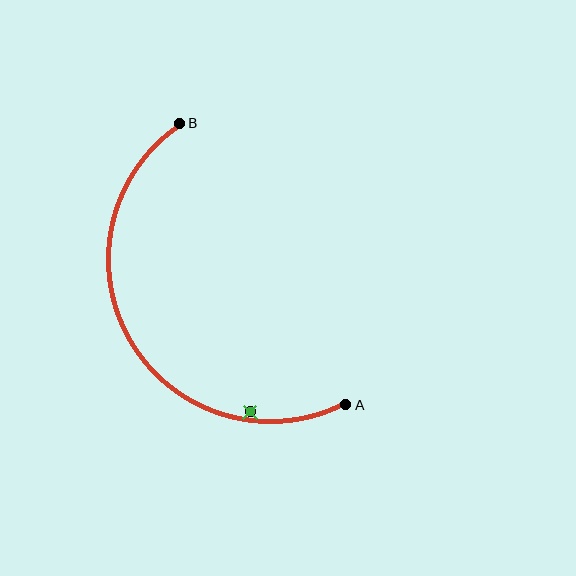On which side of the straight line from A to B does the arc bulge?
The arc bulges to the left of the straight line connecting A and B.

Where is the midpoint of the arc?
The arc midpoint is the point on the curve farthest from the straight line joining A and B. It sits to the left of that line.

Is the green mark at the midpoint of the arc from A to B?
No — the green mark does not lie on the arc at all. It sits slightly inside the curve.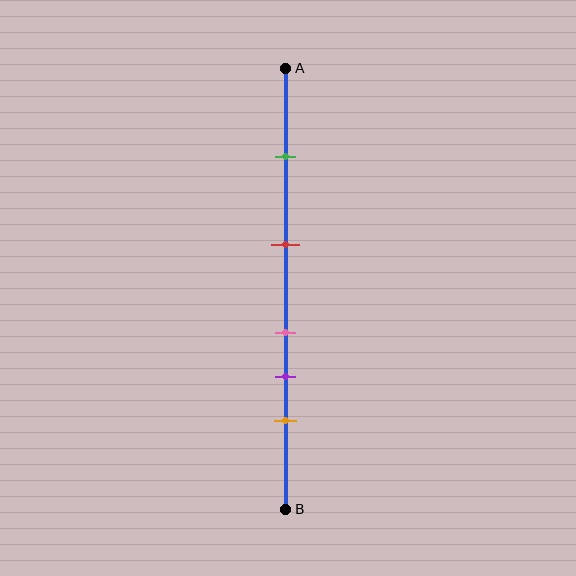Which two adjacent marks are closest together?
The pink and purple marks are the closest adjacent pair.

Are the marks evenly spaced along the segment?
No, the marks are not evenly spaced.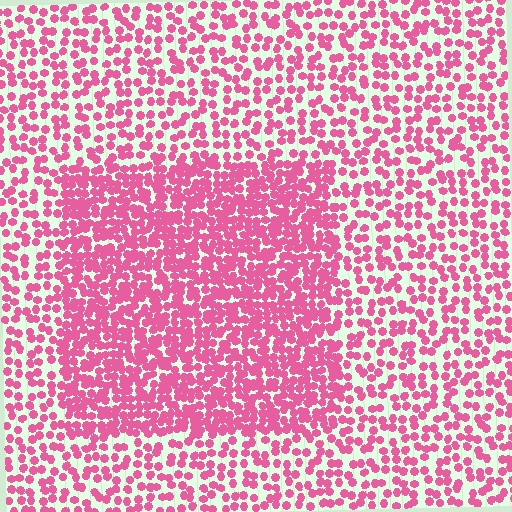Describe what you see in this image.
The image contains small pink elements arranged at two different densities. A rectangle-shaped region is visible where the elements are more densely packed than the surrounding area.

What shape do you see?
I see a rectangle.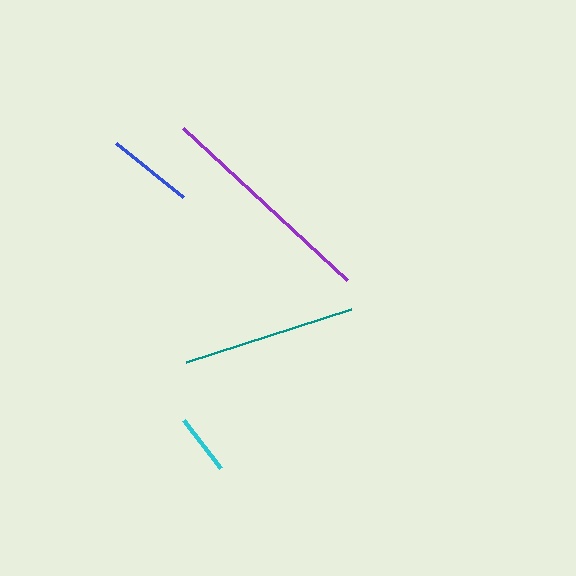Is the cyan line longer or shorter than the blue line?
The blue line is longer than the cyan line.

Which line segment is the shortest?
The cyan line is the shortest at approximately 61 pixels.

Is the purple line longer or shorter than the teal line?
The purple line is longer than the teal line.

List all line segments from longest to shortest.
From longest to shortest: purple, teal, blue, cyan.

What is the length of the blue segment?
The blue segment is approximately 86 pixels long.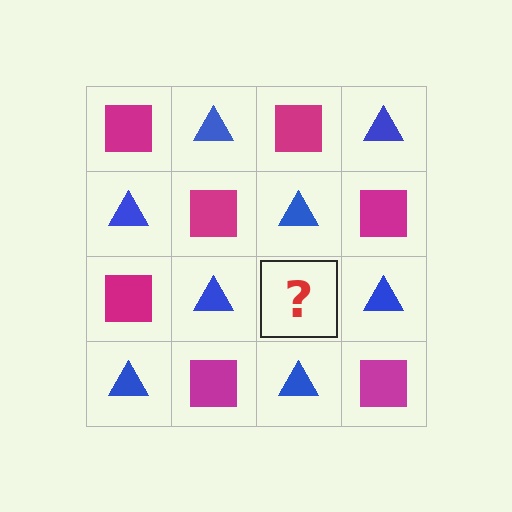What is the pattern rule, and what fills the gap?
The rule is that it alternates magenta square and blue triangle in a checkerboard pattern. The gap should be filled with a magenta square.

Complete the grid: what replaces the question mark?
The question mark should be replaced with a magenta square.